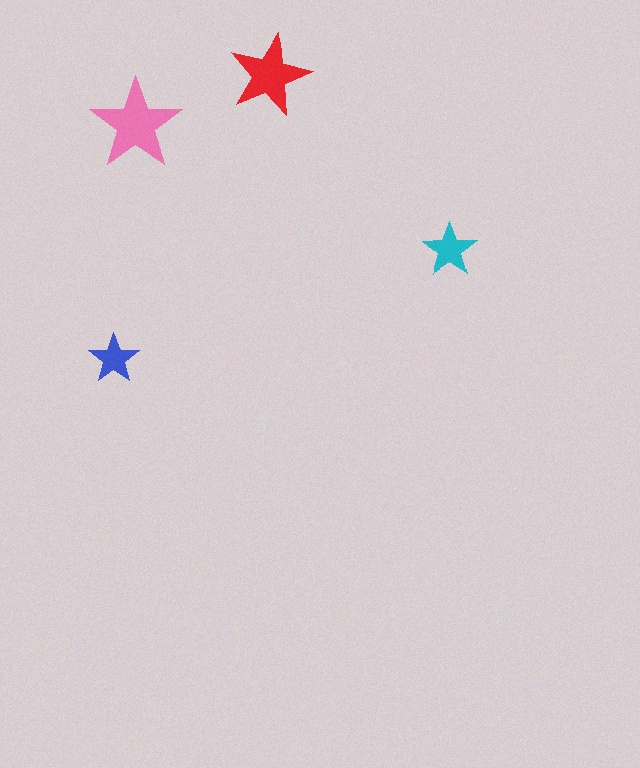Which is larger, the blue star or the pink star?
The pink one.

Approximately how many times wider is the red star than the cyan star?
About 1.5 times wider.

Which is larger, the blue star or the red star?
The red one.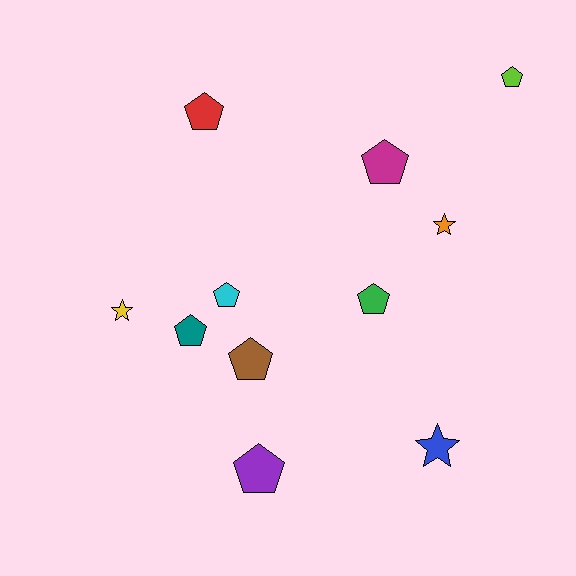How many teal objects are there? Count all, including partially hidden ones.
There is 1 teal object.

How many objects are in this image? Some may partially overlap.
There are 11 objects.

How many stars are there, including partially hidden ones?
There are 3 stars.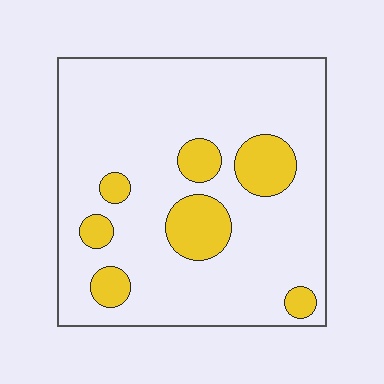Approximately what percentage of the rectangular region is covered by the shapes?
Approximately 15%.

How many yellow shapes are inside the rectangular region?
7.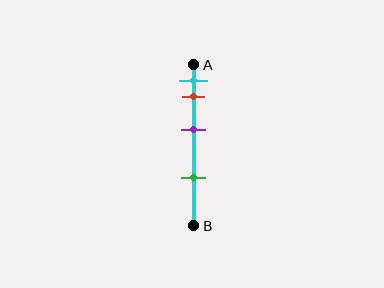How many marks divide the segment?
There are 4 marks dividing the segment.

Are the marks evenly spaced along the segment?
No, the marks are not evenly spaced.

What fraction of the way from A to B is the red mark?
The red mark is approximately 20% (0.2) of the way from A to B.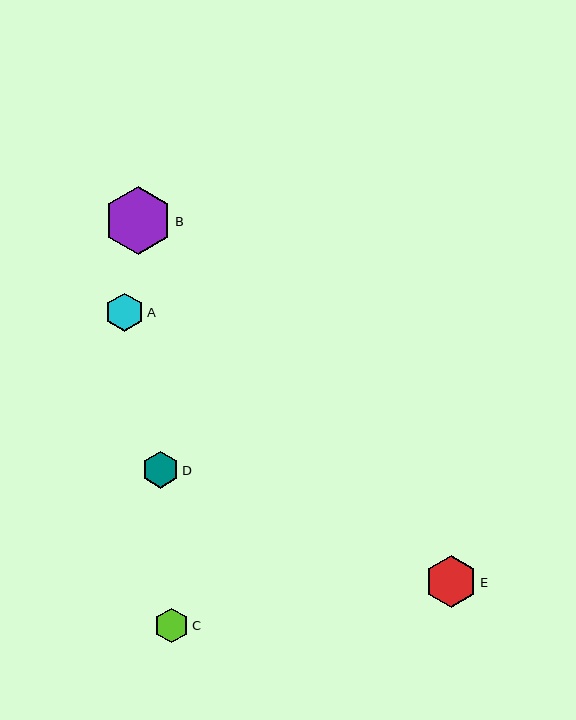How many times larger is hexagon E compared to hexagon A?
Hexagon E is approximately 1.4 times the size of hexagon A.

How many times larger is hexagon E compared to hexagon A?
Hexagon E is approximately 1.4 times the size of hexagon A.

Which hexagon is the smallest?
Hexagon C is the smallest with a size of approximately 35 pixels.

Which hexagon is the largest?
Hexagon B is the largest with a size of approximately 68 pixels.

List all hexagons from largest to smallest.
From largest to smallest: B, E, A, D, C.